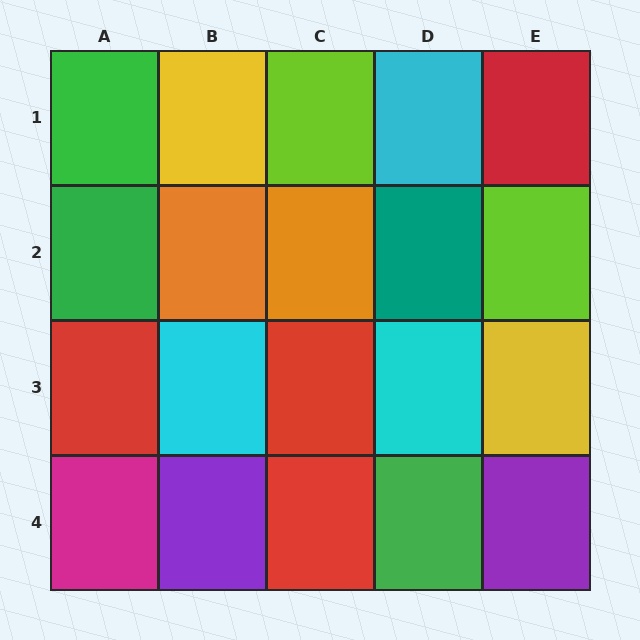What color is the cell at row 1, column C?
Lime.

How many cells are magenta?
1 cell is magenta.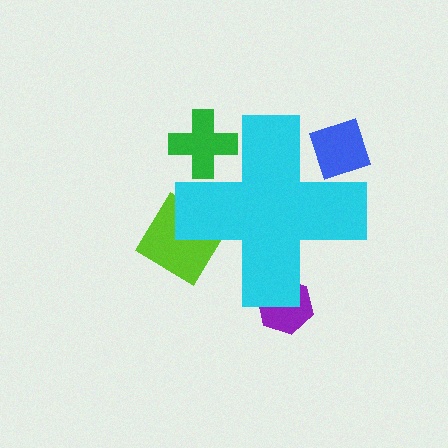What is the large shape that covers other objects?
A cyan cross.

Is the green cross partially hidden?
Yes, the green cross is partially hidden behind the cyan cross.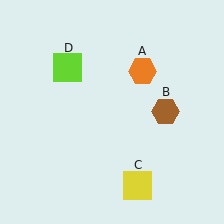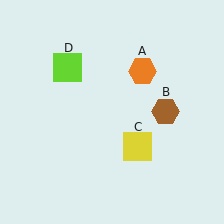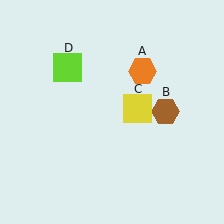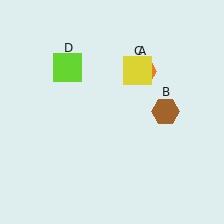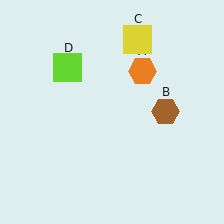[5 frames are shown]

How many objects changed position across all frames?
1 object changed position: yellow square (object C).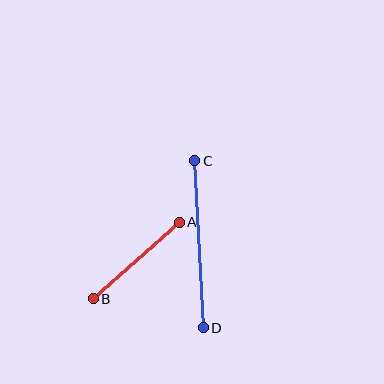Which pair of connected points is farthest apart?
Points C and D are farthest apart.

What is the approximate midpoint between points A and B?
The midpoint is at approximately (136, 261) pixels.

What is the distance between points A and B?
The distance is approximately 115 pixels.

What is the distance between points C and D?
The distance is approximately 167 pixels.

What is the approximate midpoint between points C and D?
The midpoint is at approximately (199, 244) pixels.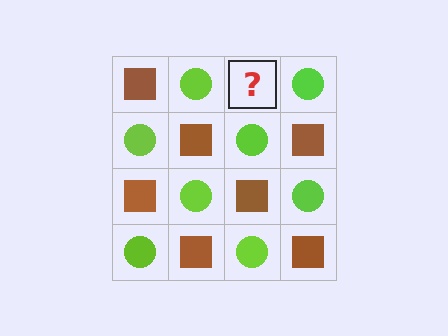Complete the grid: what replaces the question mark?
The question mark should be replaced with a brown square.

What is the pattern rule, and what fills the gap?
The rule is that it alternates brown square and lime circle in a checkerboard pattern. The gap should be filled with a brown square.